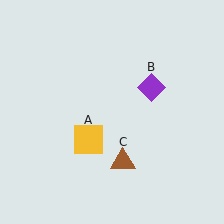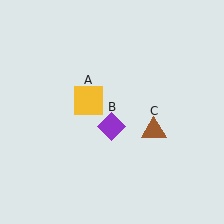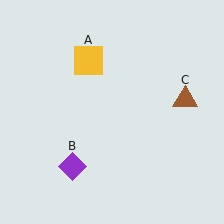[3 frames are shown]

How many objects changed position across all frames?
3 objects changed position: yellow square (object A), purple diamond (object B), brown triangle (object C).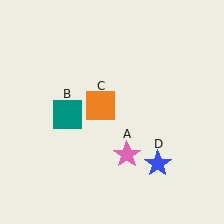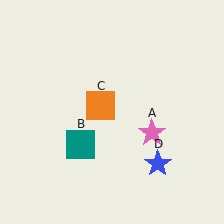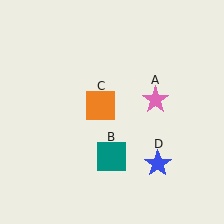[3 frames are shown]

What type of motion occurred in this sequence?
The pink star (object A), teal square (object B) rotated counterclockwise around the center of the scene.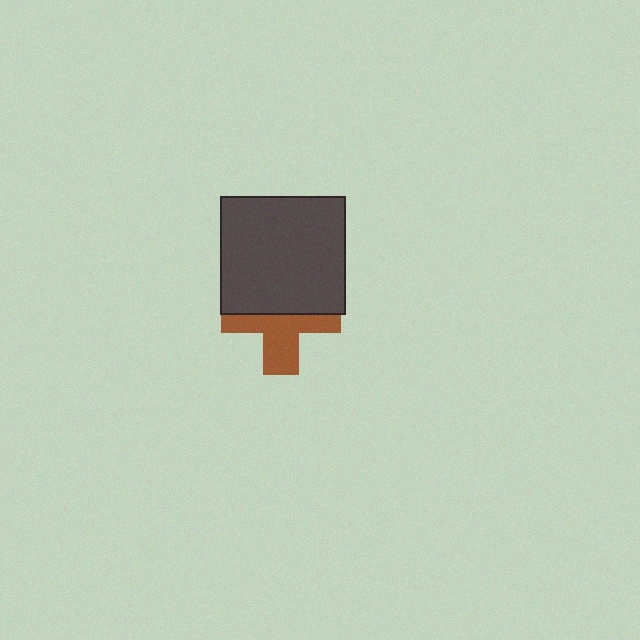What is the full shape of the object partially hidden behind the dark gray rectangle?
The partially hidden object is a brown cross.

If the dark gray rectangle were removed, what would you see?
You would see the complete brown cross.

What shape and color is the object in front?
The object in front is a dark gray rectangle.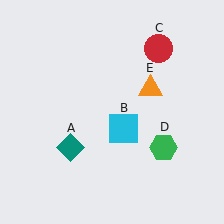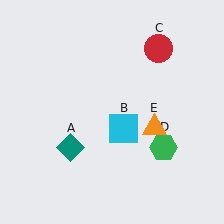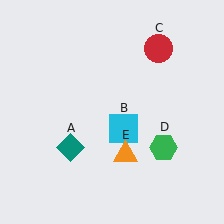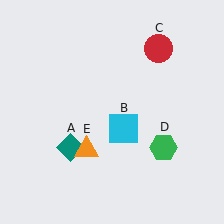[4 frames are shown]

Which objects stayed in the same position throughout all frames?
Teal diamond (object A) and cyan square (object B) and red circle (object C) and green hexagon (object D) remained stationary.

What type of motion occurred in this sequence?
The orange triangle (object E) rotated clockwise around the center of the scene.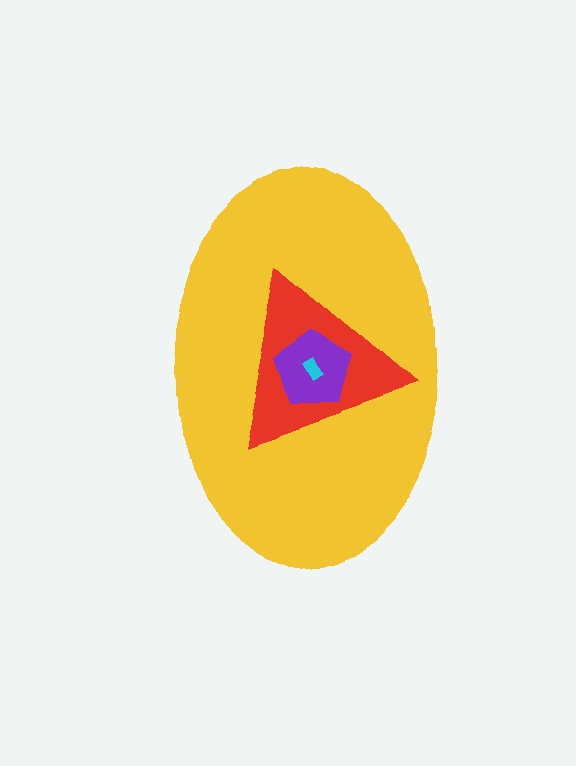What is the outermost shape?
The yellow ellipse.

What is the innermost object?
The cyan rectangle.